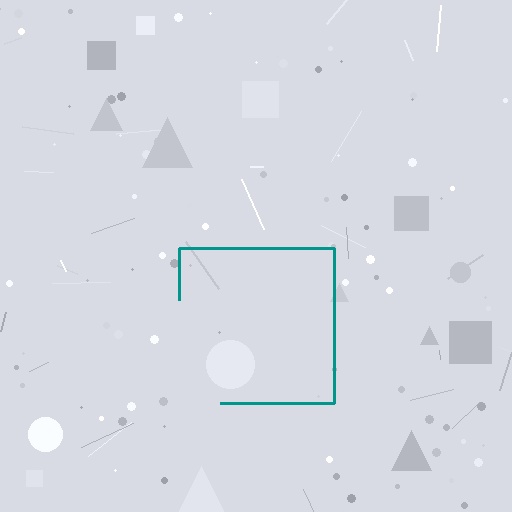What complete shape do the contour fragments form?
The contour fragments form a square.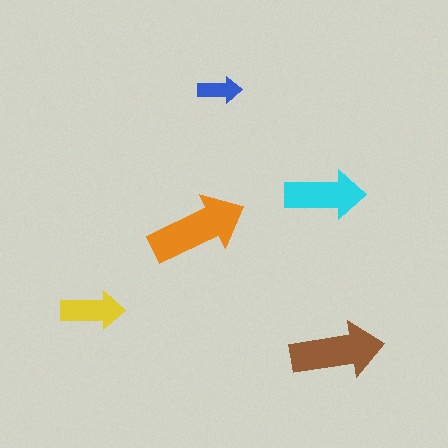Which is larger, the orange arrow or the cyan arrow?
The orange one.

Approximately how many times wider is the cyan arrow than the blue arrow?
About 2 times wider.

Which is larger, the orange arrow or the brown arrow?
The orange one.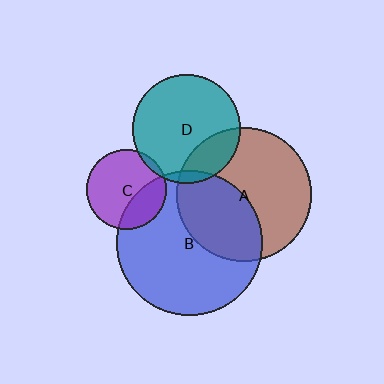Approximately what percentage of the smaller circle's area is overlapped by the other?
Approximately 20%.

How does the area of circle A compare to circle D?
Approximately 1.5 times.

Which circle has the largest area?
Circle B (blue).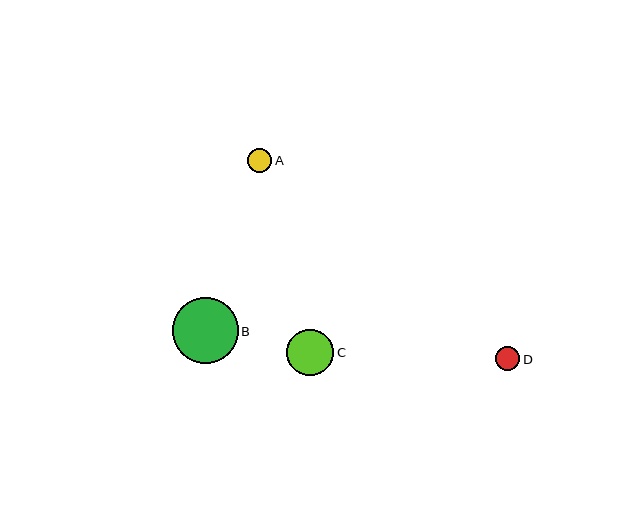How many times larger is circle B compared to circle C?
Circle B is approximately 1.4 times the size of circle C.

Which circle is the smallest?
Circle D is the smallest with a size of approximately 24 pixels.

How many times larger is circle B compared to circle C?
Circle B is approximately 1.4 times the size of circle C.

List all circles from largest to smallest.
From largest to smallest: B, C, A, D.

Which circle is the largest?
Circle B is the largest with a size of approximately 66 pixels.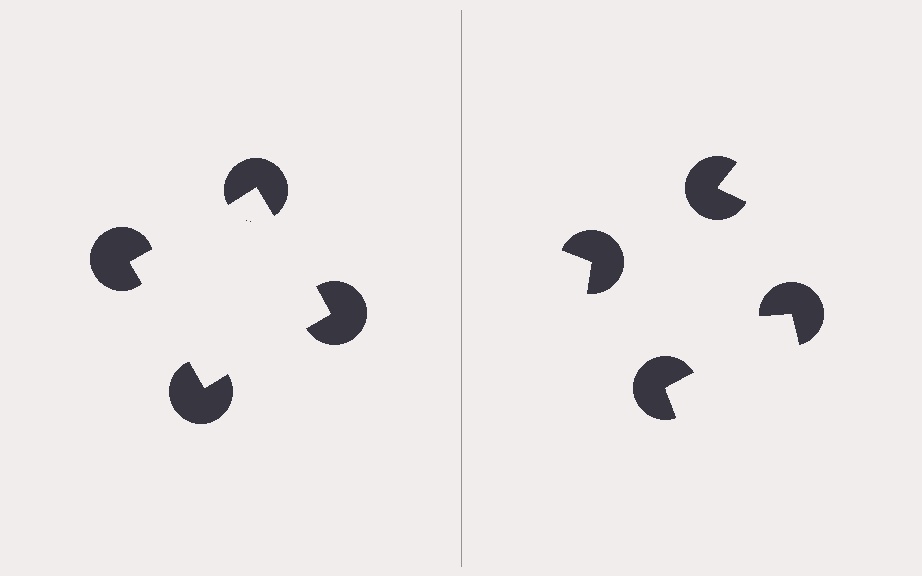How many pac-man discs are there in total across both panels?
8 — 4 on each side.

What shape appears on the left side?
An illusory square.